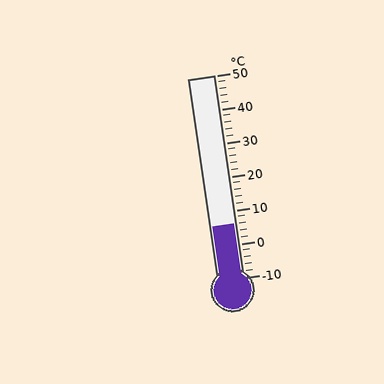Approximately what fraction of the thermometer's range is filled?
The thermometer is filled to approximately 25% of its range.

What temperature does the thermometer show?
The thermometer shows approximately 6°C.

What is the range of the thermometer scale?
The thermometer scale ranges from -10°C to 50°C.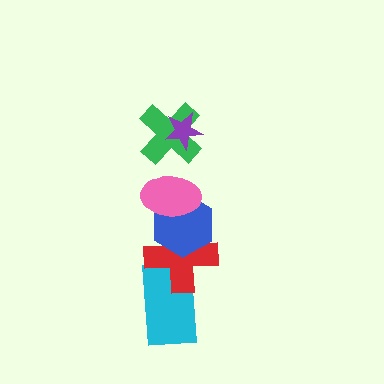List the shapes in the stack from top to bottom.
From top to bottom: the purple star, the green cross, the pink ellipse, the blue hexagon, the red cross, the cyan rectangle.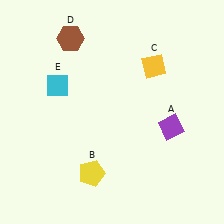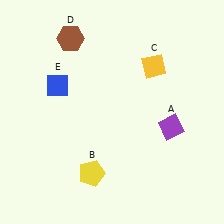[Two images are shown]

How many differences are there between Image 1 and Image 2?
There is 1 difference between the two images.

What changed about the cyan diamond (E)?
In Image 1, E is cyan. In Image 2, it changed to blue.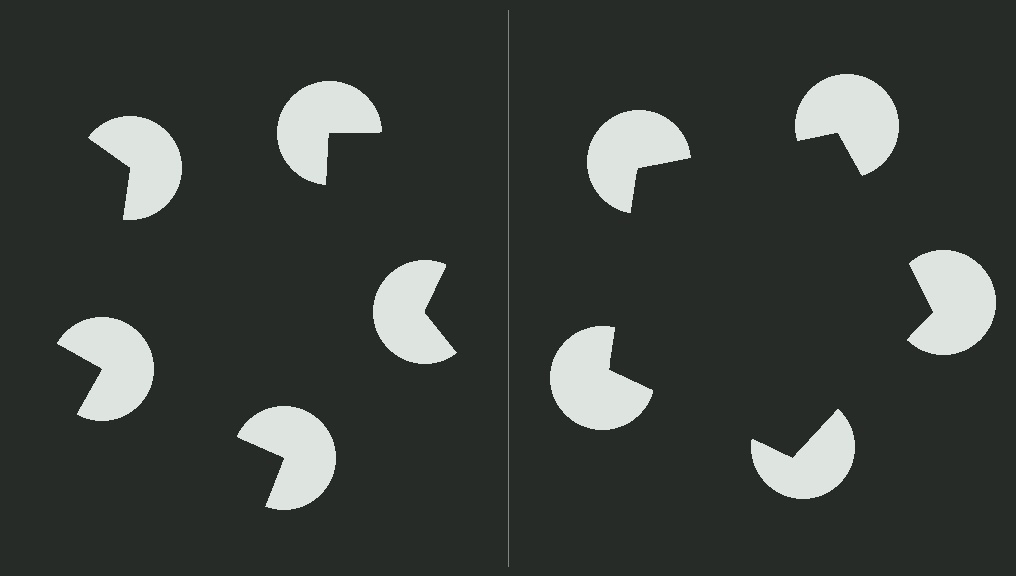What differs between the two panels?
The pac-man discs are positioned identically on both sides; only the wedge orientations differ. On the right they align to a pentagon; on the left they are misaligned.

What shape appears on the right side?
An illusory pentagon.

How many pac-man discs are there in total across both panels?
10 — 5 on each side.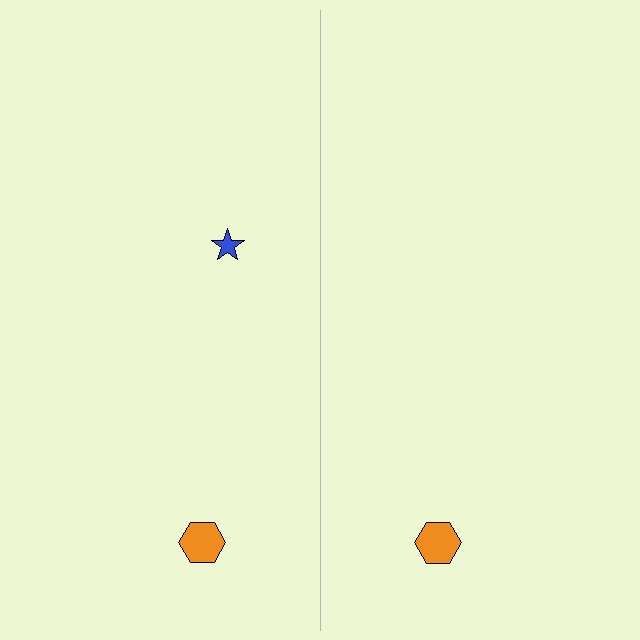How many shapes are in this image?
There are 3 shapes in this image.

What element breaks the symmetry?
A blue star is missing from the right side.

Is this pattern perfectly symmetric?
No, the pattern is not perfectly symmetric. A blue star is missing from the right side.